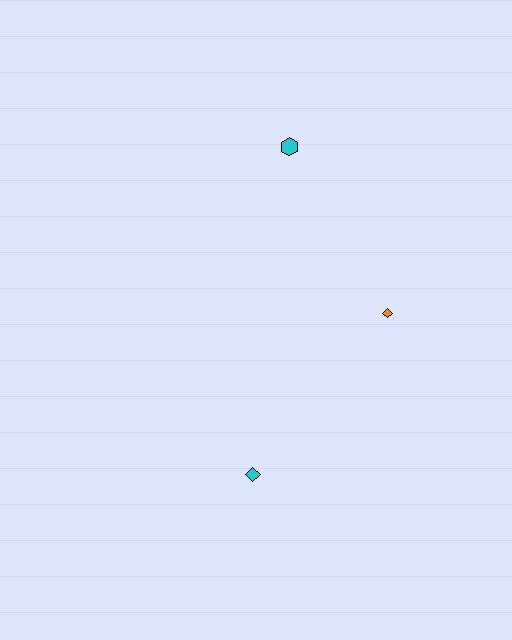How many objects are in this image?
There are 3 objects.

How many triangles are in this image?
There are no triangles.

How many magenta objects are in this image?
There are no magenta objects.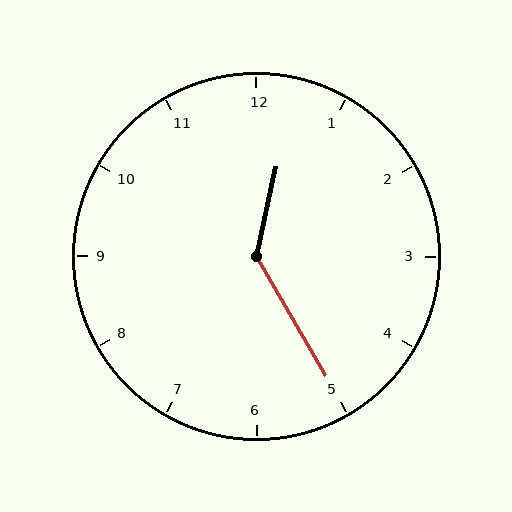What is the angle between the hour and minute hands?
Approximately 138 degrees.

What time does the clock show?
12:25.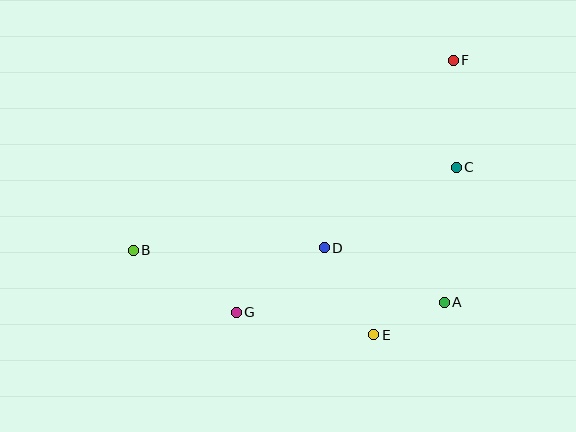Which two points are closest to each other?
Points A and E are closest to each other.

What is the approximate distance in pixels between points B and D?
The distance between B and D is approximately 191 pixels.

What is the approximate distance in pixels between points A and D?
The distance between A and D is approximately 131 pixels.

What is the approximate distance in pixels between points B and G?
The distance between B and G is approximately 120 pixels.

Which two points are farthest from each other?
Points B and F are farthest from each other.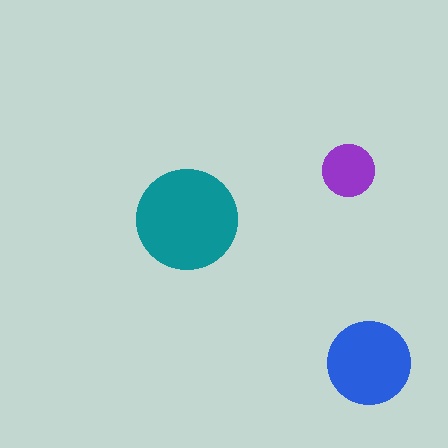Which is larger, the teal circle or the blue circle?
The teal one.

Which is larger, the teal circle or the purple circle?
The teal one.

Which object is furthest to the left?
The teal circle is leftmost.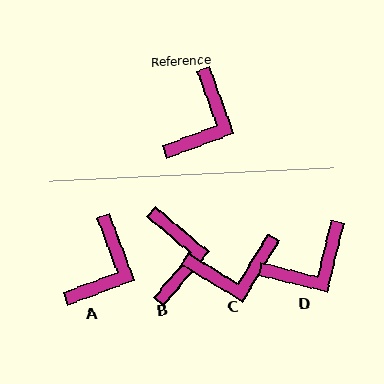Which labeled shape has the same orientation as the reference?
A.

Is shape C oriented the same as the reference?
No, it is off by about 52 degrees.